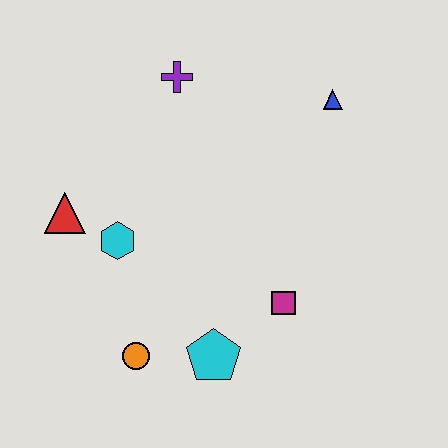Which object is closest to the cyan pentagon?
The orange circle is closest to the cyan pentagon.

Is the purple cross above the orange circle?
Yes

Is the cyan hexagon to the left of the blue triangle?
Yes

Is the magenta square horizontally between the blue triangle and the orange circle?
Yes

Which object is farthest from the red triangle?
The blue triangle is farthest from the red triangle.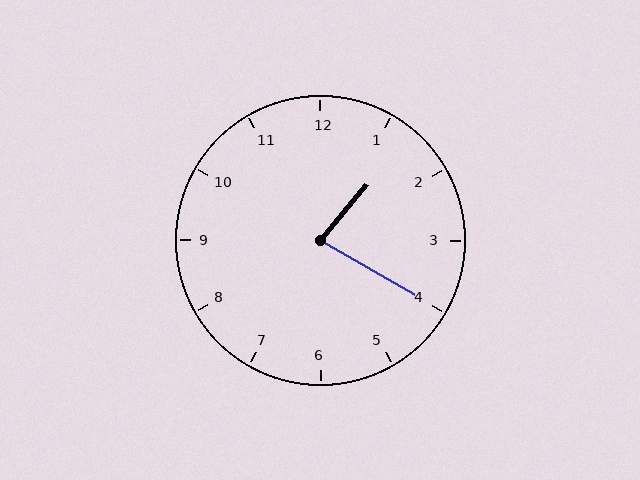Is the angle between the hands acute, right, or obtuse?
It is acute.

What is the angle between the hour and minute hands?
Approximately 80 degrees.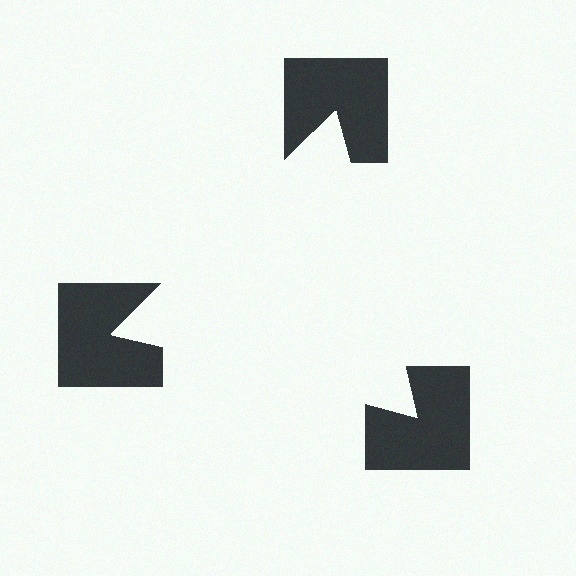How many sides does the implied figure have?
3 sides.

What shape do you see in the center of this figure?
An illusory triangle — its edges are inferred from the aligned wedge cuts in the notched squares, not physically drawn.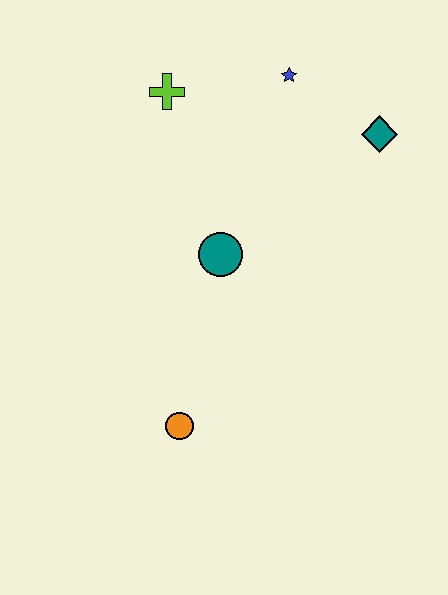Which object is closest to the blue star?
The teal diamond is closest to the blue star.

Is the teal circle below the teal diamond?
Yes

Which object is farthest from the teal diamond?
The orange circle is farthest from the teal diamond.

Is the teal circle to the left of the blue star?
Yes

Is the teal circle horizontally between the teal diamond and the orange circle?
Yes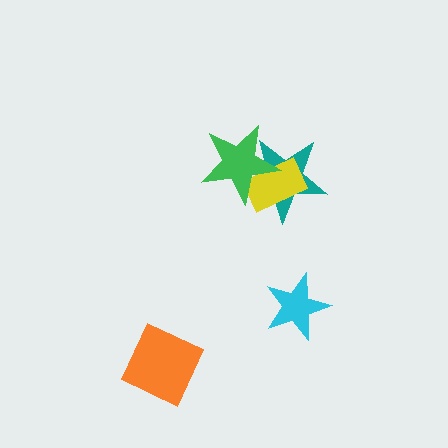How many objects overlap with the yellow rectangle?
2 objects overlap with the yellow rectangle.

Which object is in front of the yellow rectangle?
The green star is in front of the yellow rectangle.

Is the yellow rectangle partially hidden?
Yes, it is partially covered by another shape.